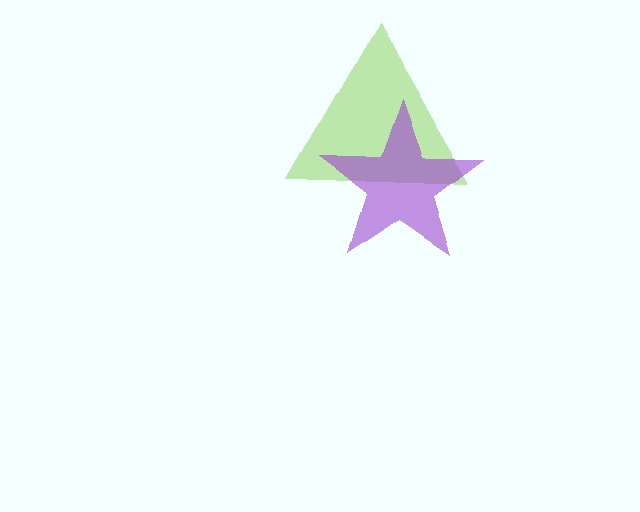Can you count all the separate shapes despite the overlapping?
Yes, there are 2 separate shapes.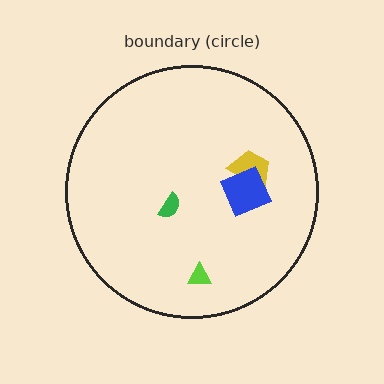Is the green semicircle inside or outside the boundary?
Inside.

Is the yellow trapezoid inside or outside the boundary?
Inside.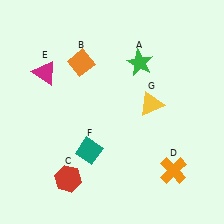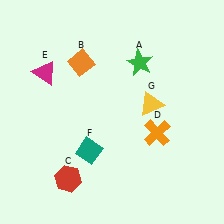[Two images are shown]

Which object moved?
The orange cross (D) moved up.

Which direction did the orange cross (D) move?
The orange cross (D) moved up.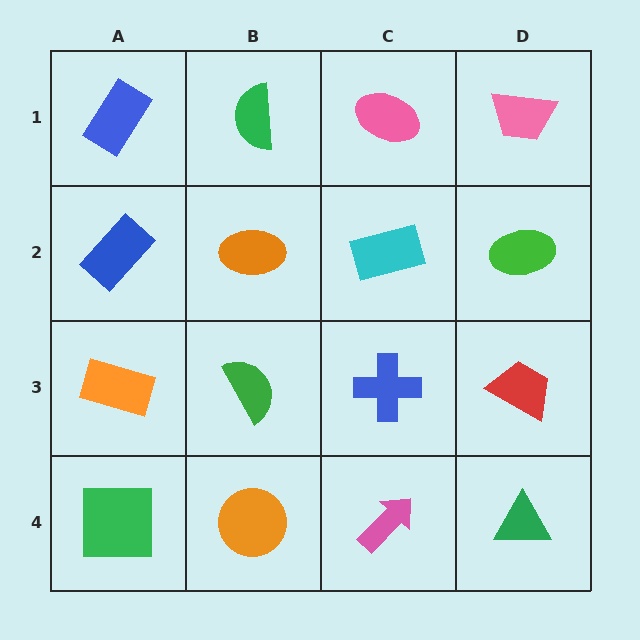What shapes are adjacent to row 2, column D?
A pink trapezoid (row 1, column D), a red trapezoid (row 3, column D), a cyan rectangle (row 2, column C).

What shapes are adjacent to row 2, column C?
A pink ellipse (row 1, column C), a blue cross (row 3, column C), an orange ellipse (row 2, column B), a green ellipse (row 2, column D).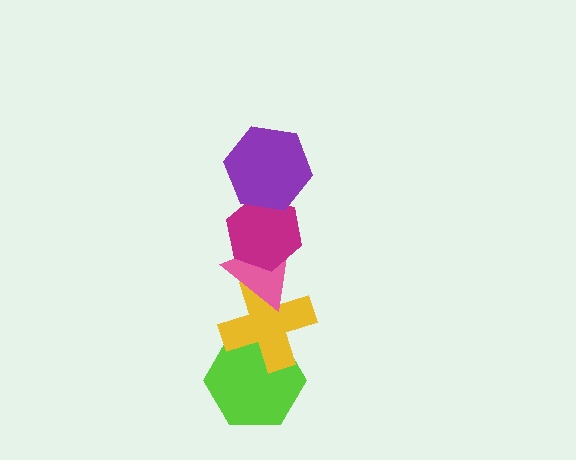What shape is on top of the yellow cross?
The pink triangle is on top of the yellow cross.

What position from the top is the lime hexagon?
The lime hexagon is 5th from the top.